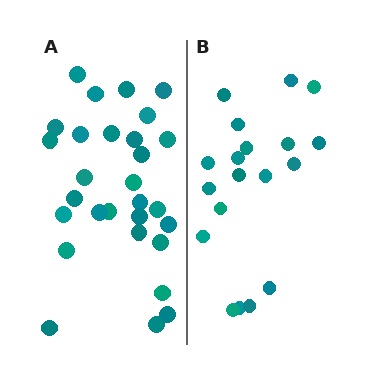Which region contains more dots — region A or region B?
Region A (the left region) has more dots.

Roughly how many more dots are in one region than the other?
Region A has roughly 10 or so more dots than region B.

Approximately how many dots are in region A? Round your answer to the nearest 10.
About 30 dots. (The exact count is 29, which rounds to 30.)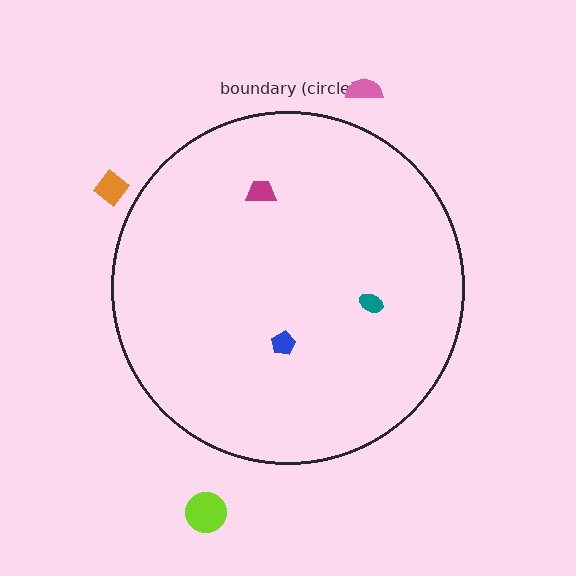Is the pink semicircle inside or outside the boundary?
Outside.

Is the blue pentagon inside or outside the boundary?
Inside.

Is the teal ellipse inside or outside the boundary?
Inside.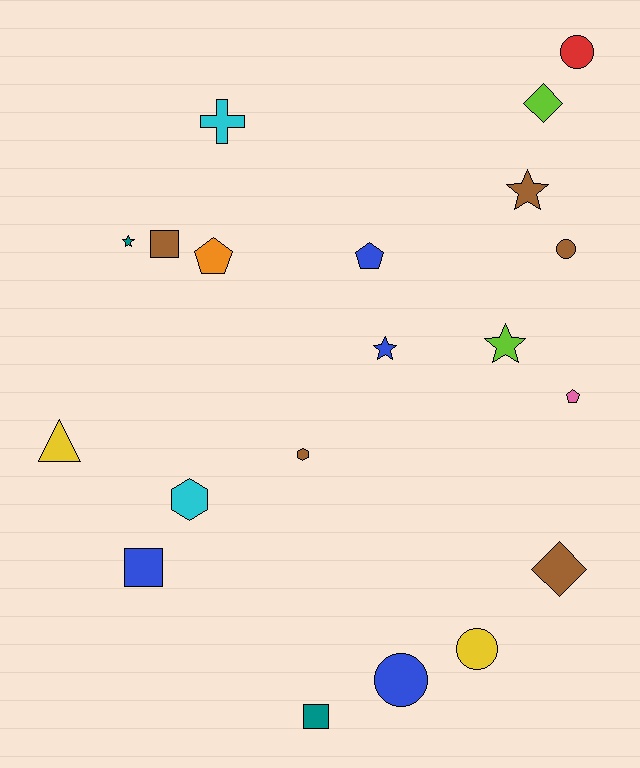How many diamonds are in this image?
There are 2 diamonds.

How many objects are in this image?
There are 20 objects.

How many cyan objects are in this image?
There are 2 cyan objects.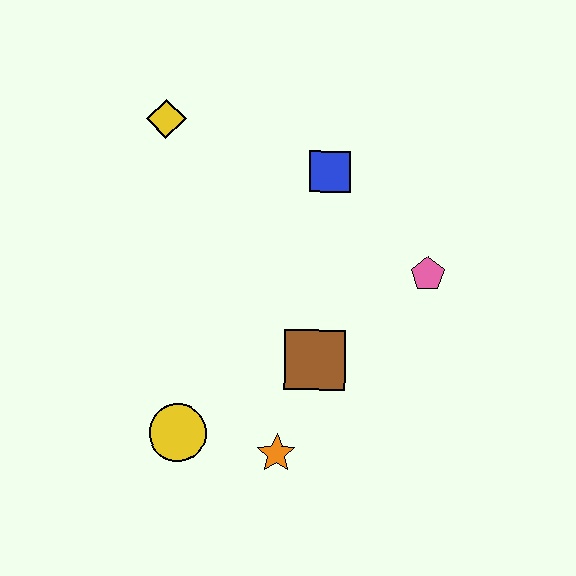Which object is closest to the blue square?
The pink pentagon is closest to the blue square.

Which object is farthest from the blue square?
The yellow circle is farthest from the blue square.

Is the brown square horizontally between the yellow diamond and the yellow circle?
No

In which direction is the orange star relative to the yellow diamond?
The orange star is below the yellow diamond.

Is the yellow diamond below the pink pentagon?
No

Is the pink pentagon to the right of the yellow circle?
Yes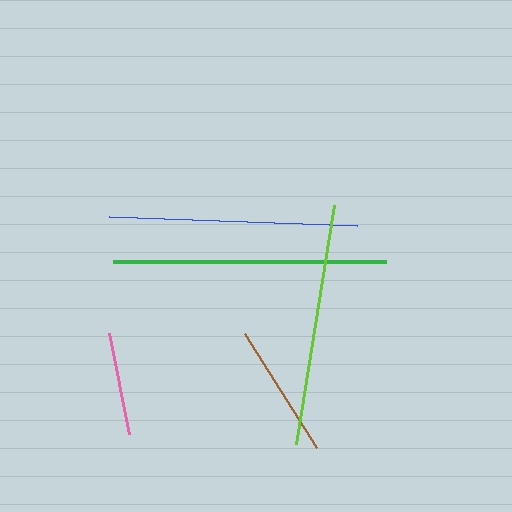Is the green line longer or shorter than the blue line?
The green line is longer than the blue line.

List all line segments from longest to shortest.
From longest to shortest: green, blue, lime, brown, pink.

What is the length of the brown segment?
The brown segment is approximately 135 pixels long.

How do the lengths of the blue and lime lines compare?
The blue and lime lines are approximately the same length.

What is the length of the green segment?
The green segment is approximately 273 pixels long.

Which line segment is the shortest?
The pink line is the shortest at approximately 103 pixels.